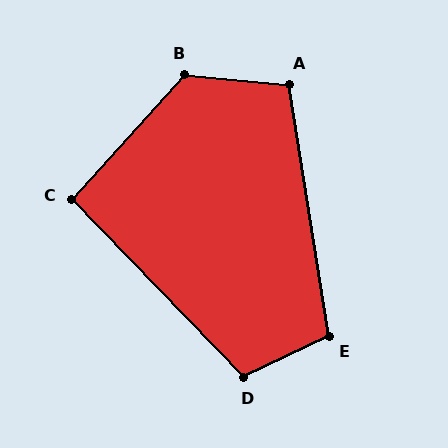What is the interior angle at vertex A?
Approximately 104 degrees (obtuse).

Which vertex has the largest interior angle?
B, at approximately 127 degrees.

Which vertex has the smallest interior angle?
C, at approximately 94 degrees.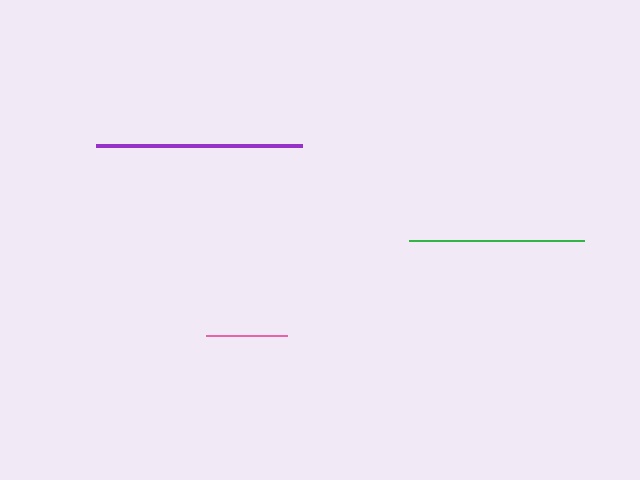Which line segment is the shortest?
The pink line is the shortest at approximately 82 pixels.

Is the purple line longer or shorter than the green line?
The purple line is longer than the green line.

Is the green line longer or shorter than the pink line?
The green line is longer than the pink line.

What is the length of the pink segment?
The pink segment is approximately 82 pixels long.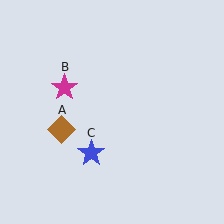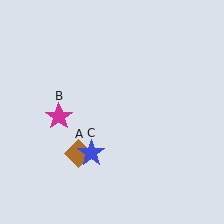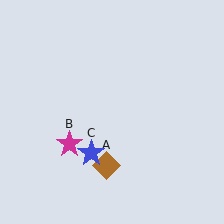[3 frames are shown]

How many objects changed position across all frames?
2 objects changed position: brown diamond (object A), magenta star (object B).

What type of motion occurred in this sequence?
The brown diamond (object A), magenta star (object B) rotated counterclockwise around the center of the scene.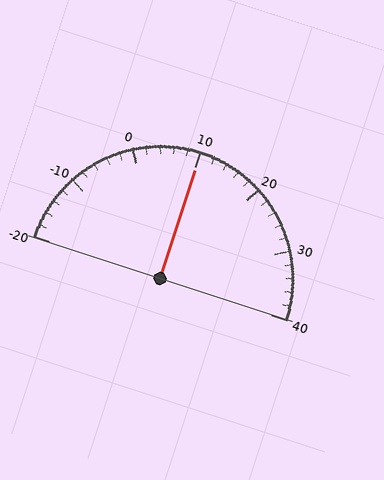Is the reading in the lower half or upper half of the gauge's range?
The reading is in the upper half of the range (-20 to 40).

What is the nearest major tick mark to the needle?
The nearest major tick mark is 10.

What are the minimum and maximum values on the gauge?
The gauge ranges from -20 to 40.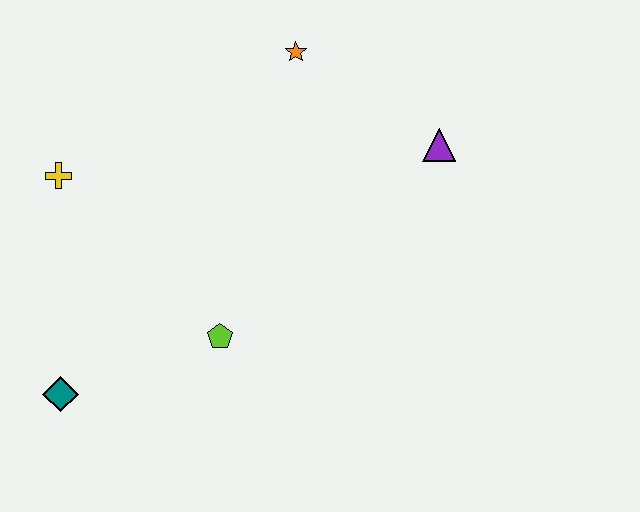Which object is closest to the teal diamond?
The lime pentagon is closest to the teal diamond.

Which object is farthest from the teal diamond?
The purple triangle is farthest from the teal diamond.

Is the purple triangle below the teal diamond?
No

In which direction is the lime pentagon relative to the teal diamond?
The lime pentagon is to the right of the teal diamond.